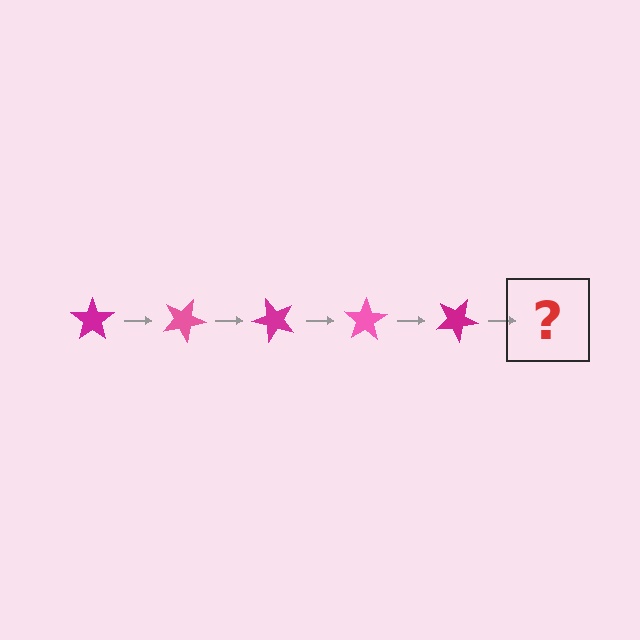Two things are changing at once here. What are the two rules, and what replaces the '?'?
The two rules are that it rotates 25 degrees each step and the color cycles through magenta and pink. The '?' should be a pink star, rotated 125 degrees from the start.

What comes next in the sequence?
The next element should be a pink star, rotated 125 degrees from the start.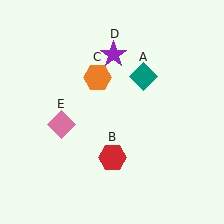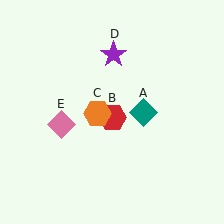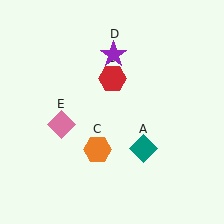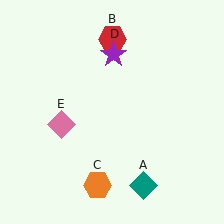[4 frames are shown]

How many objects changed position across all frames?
3 objects changed position: teal diamond (object A), red hexagon (object B), orange hexagon (object C).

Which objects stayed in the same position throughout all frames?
Purple star (object D) and pink diamond (object E) remained stationary.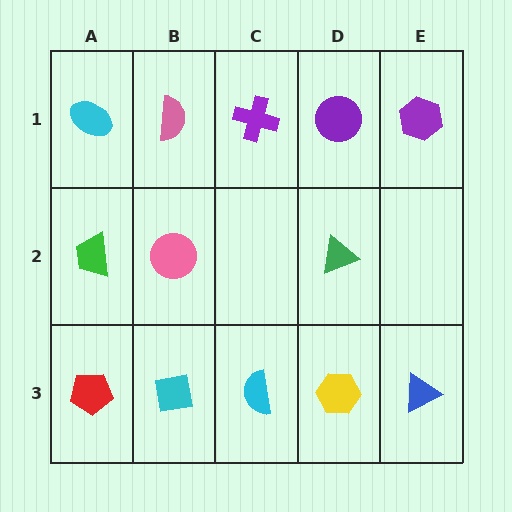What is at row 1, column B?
A pink semicircle.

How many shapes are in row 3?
5 shapes.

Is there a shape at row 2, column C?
No, that cell is empty.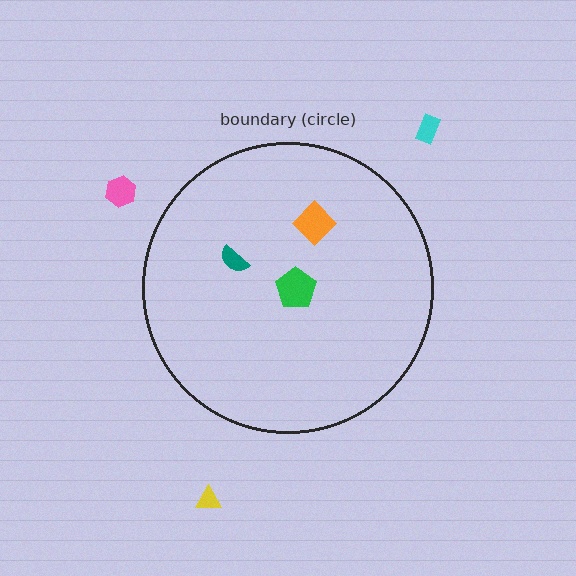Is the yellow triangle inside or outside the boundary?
Outside.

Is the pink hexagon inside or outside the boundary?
Outside.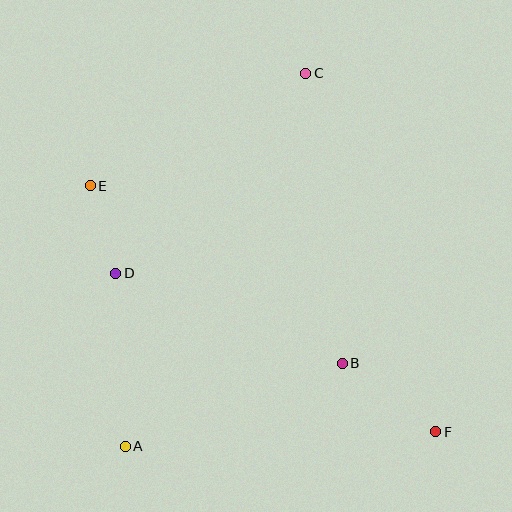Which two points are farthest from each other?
Points E and F are farthest from each other.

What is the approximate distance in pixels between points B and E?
The distance between B and E is approximately 308 pixels.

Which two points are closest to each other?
Points D and E are closest to each other.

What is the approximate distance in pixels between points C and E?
The distance between C and E is approximately 243 pixels.